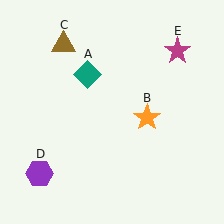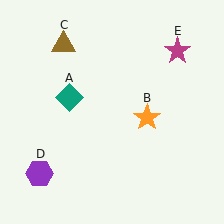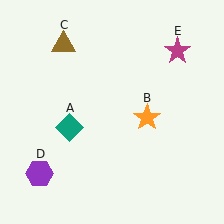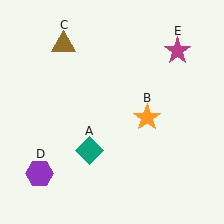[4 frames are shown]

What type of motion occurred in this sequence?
The teal diamond (object A) rotated counterclockwise around the center of the scene.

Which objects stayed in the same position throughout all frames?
Orange star (object B) and brown triangle (object C) and purple hexagon (object D) and magenta star (object E) remained stationary.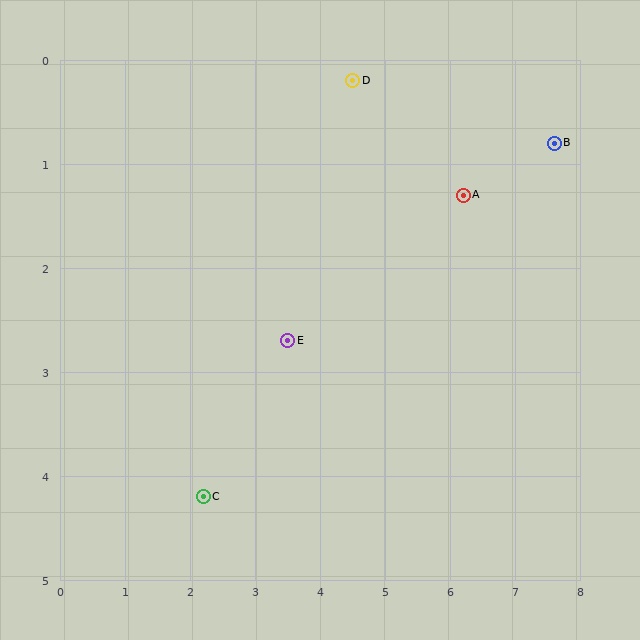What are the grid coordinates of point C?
Point C is at approximately (2.2, 4.2).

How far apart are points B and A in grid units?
Points B and A are about 1.5 grid units apart.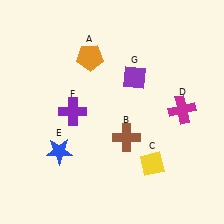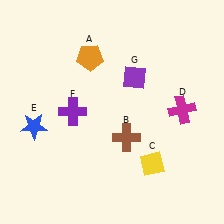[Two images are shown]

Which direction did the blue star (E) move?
The blue star (E) moved left.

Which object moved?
The blue star (E) moved left.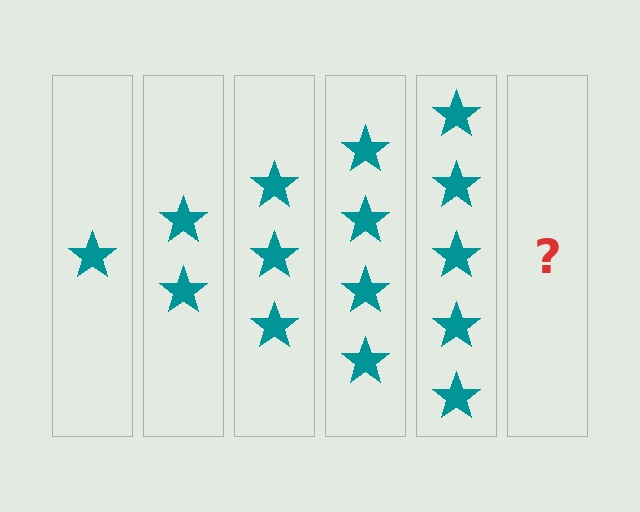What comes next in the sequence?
The next element should be 6 stars.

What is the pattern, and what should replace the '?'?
The pattern is that each step adds one more star. The '?' should be 6 stars.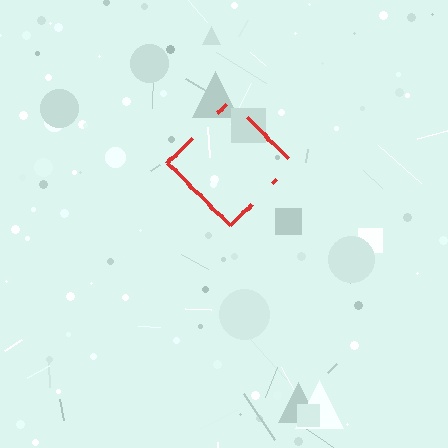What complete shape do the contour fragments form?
The contour fragments form a diamond.